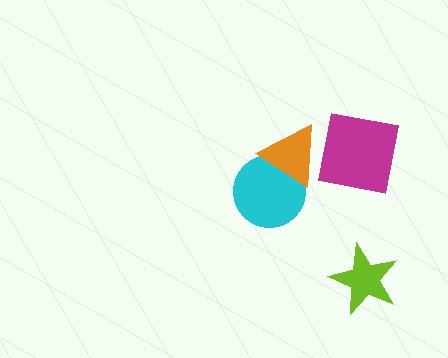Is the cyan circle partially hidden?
Yes, it is partially covered by another shape.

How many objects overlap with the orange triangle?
1 object overlaps with the orange triangle.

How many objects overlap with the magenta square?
0 objects overlap with the magenta square.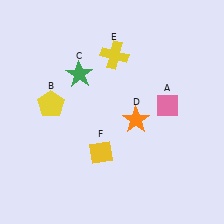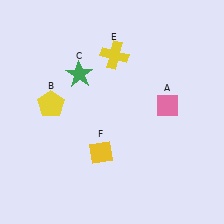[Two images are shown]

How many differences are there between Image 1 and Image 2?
There is 1 difference between the two images.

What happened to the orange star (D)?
The orange star (D) was removed in Image 2. It was in the bottom-right area of Image 1.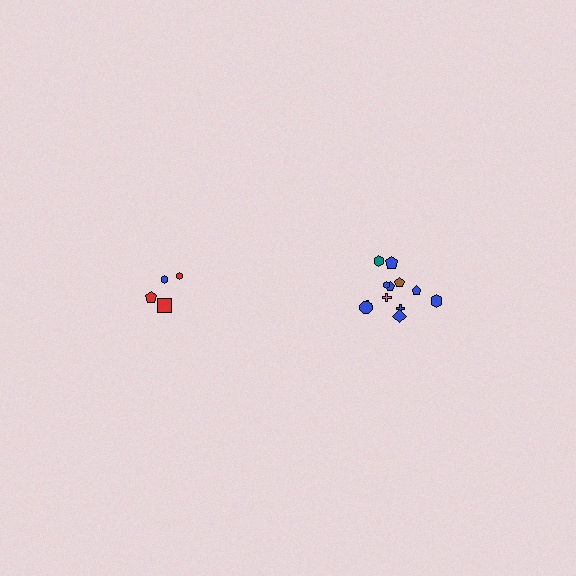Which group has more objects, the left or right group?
The right group.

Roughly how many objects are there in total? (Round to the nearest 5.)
Roughly 15 objects in total.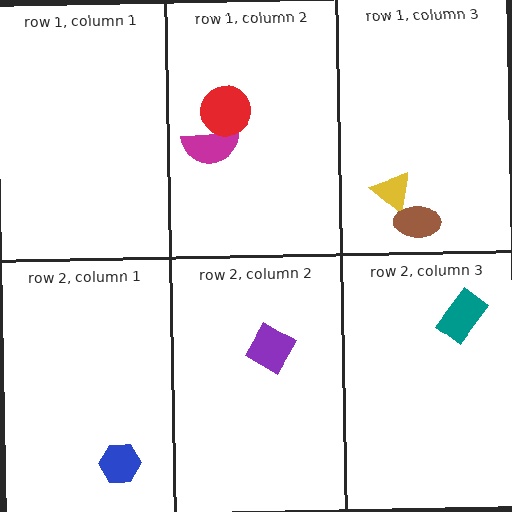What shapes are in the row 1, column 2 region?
The magenta semicircle, the red circle.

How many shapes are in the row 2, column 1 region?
1.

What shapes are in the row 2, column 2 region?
The purple diamond.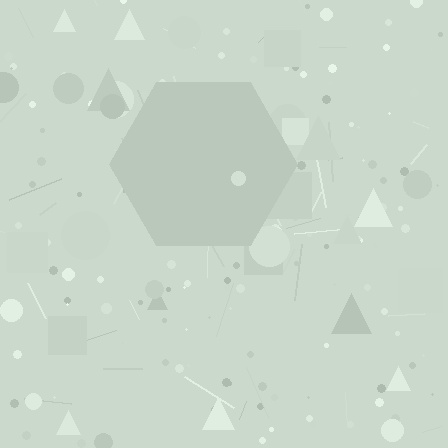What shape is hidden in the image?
A hexagon is hidden in the image.